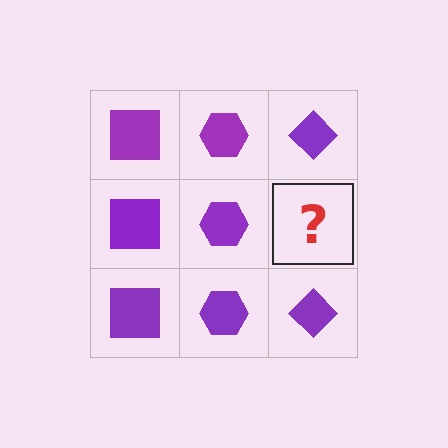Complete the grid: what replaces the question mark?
The question mark should be replaced with a purple diamond.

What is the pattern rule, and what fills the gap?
The rule is that each column has a consistent shape. The gap should be filled with a purple diamond.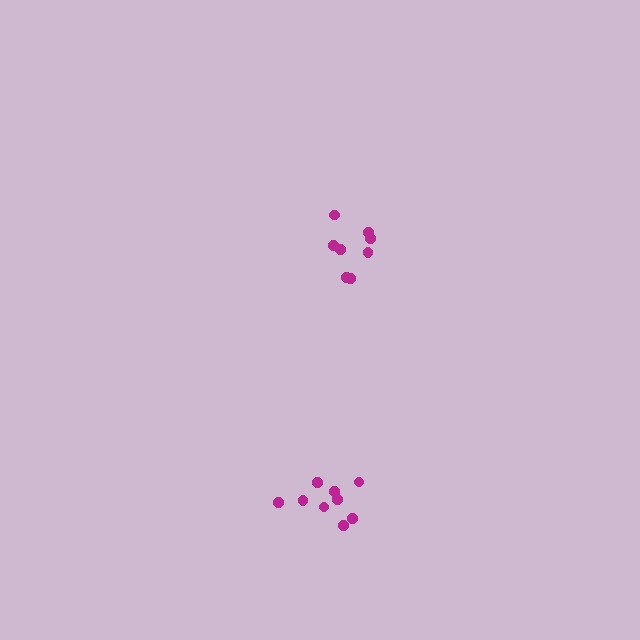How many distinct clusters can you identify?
There are 2 distinct clusters.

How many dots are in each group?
Group 1: 8 dots, Group 2: 9 dots (17 total).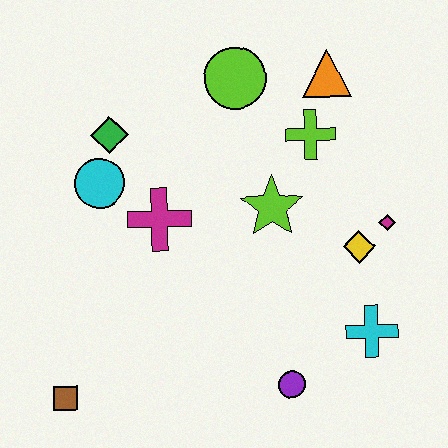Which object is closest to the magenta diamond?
The yellow diamond is closest to the magenta diamond.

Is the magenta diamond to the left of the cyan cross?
No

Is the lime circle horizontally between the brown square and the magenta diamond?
Yes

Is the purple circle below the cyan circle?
Yes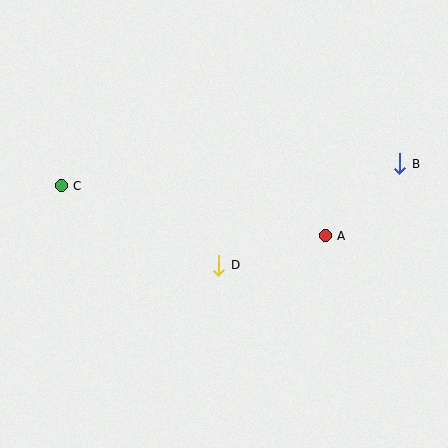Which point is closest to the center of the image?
Point D at (219, 265) is closest to the center.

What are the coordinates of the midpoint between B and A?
The midpoint between B and A is at (362, 200).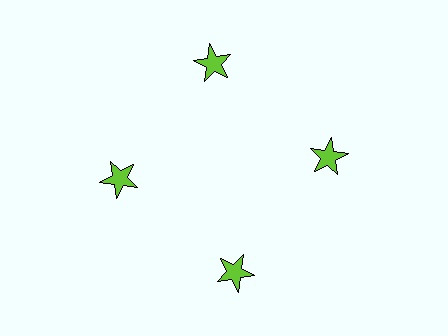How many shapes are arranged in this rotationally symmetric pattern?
There are 4 shapes, arranged in 4 groups of 1.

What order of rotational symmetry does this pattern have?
This pattern has 4-fold rotational symmetry.